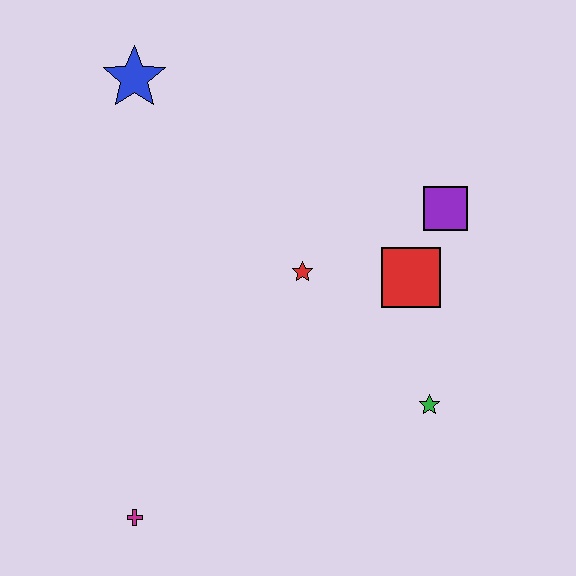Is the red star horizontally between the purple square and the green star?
No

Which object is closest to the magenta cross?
The red star is closest to the magenta cross.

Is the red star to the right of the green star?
No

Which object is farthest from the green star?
The blue star is farthest from the green star.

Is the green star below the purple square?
Yes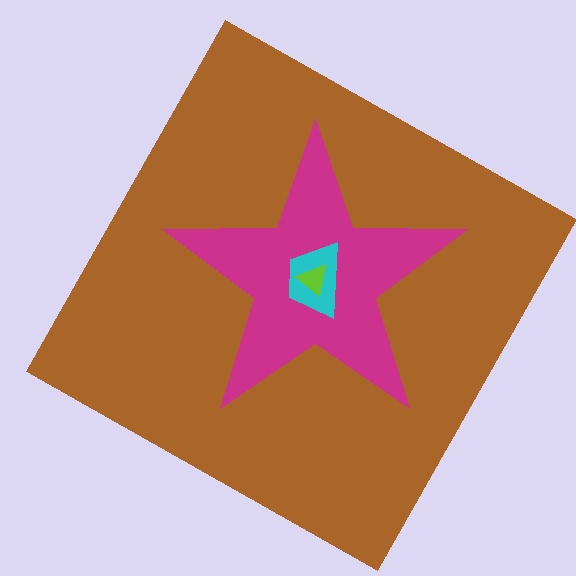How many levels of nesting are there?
4.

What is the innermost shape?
The lime triangle.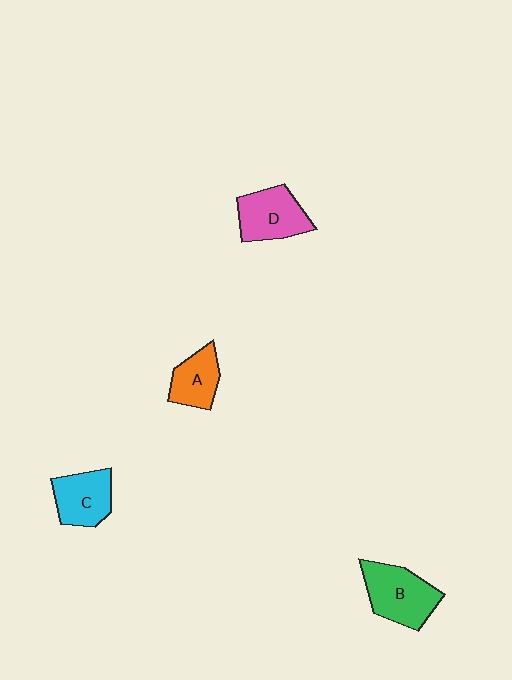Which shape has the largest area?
Shape B (green).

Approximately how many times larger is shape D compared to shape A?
Approximately 1.3 times.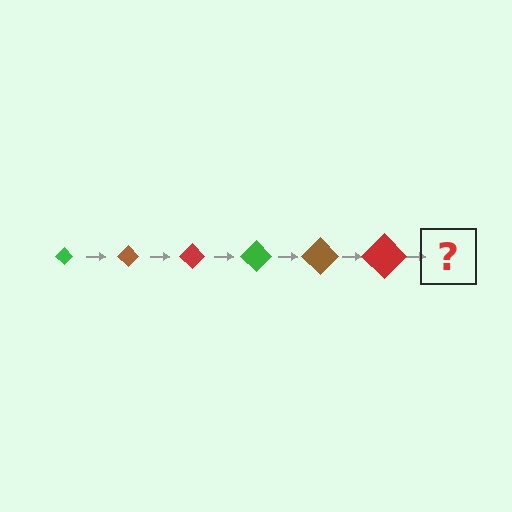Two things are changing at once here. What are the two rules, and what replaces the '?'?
The two rules are that the diamond grows larger each step and the color cycles through green, brown, and red. The '?' should be a green diamond, larger than the previous one.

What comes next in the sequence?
The next element should be a green diamond, larger than the previous one.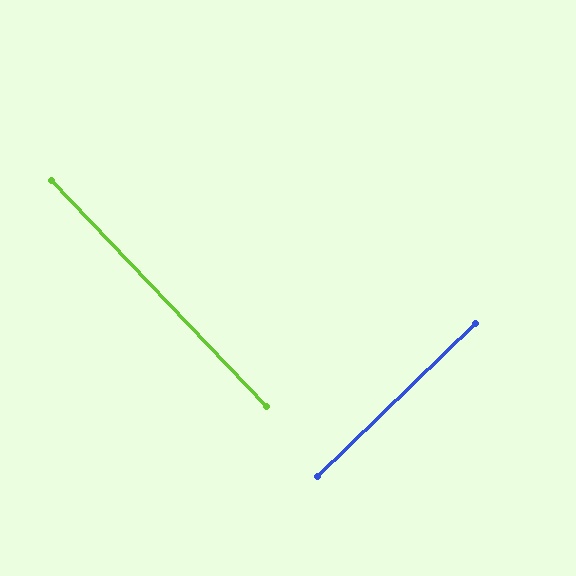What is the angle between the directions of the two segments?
Approximately 90 degrees.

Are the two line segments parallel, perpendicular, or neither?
Perpendicular — they meet at approximately 90°.